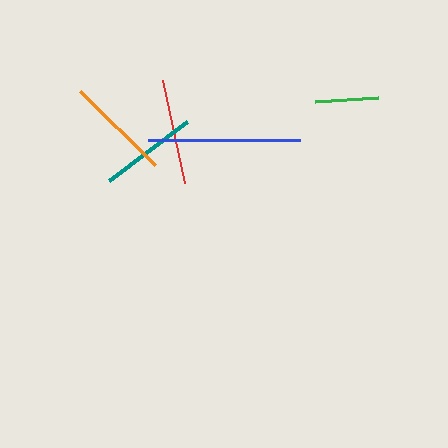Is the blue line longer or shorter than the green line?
The blue line is longer than the green line.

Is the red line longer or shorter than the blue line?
The blue line is longer than the red line.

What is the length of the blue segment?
The blue segment is approximately 152 pixels long.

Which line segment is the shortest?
The green line is the shortest at approximately 63 pixels.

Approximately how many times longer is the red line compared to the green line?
The red line is approximately 1.7 times the length of the green line.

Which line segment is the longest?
The blue line is the longest at approximately 152 pixels.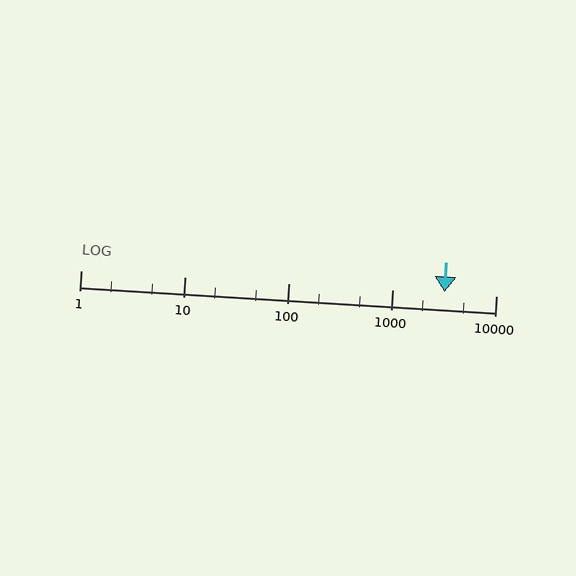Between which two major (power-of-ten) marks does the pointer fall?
The pointer is between 1000 and 10000.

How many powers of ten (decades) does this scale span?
The scale spans 4 decades, from 1 to 10000.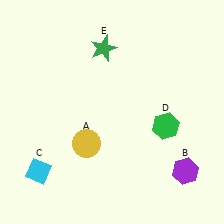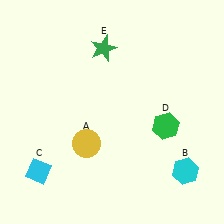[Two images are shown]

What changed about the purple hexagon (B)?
In Image 1, B is purple. In Image 2, it changed to cyan.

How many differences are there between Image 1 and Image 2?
There is 1 difference between the two images.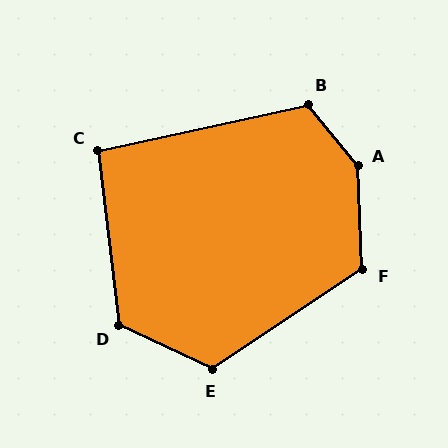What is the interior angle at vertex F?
Approximately 121 degrees (obtuse).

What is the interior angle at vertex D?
Approximately 122 degrees (obtuse).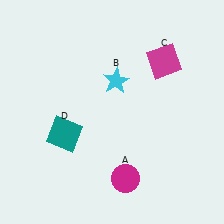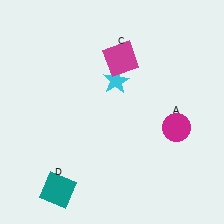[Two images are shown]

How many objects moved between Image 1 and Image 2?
3 objects moved between the two images.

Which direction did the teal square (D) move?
The teal square (D) moved down.